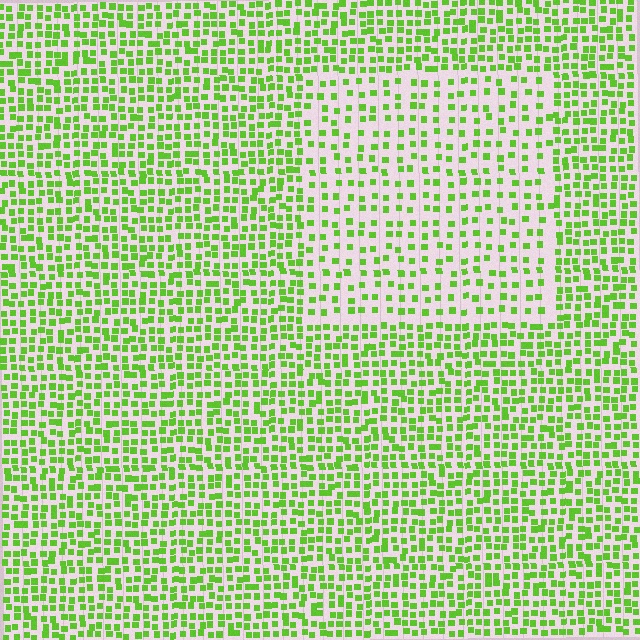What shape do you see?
I see a rectangle.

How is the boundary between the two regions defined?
The boundary is defined by a change in element density (approximately 1.9x ratio). All elements are the same color, size, and shape.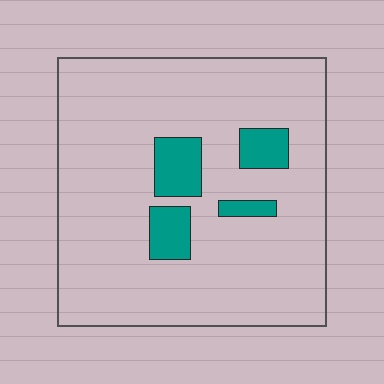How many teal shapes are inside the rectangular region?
4.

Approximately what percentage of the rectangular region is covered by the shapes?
Approximately 10%.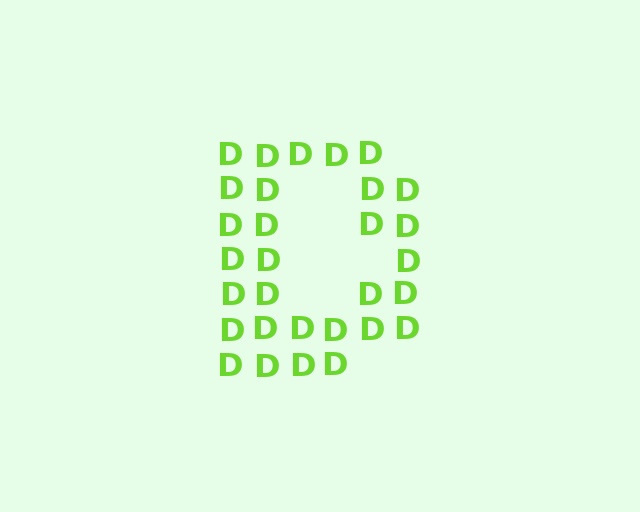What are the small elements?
The small elements are letter D's.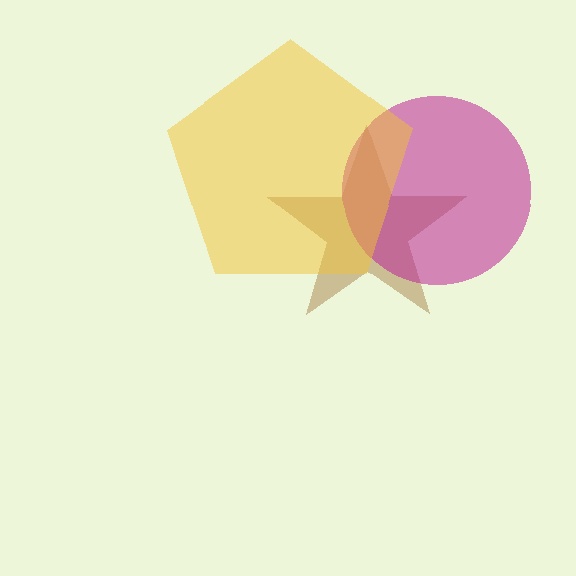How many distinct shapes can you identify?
There are 3 distinct shapes: a brown star, a magenta circle, a yellow pentagon.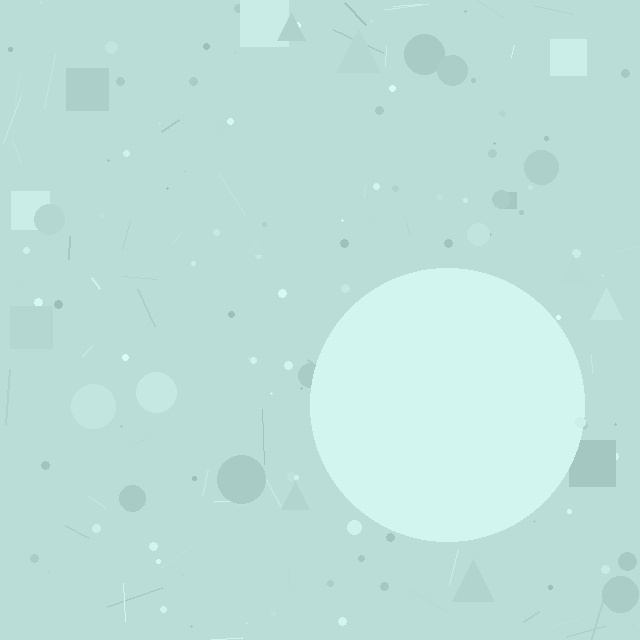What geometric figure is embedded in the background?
A circle is embedded in the background.